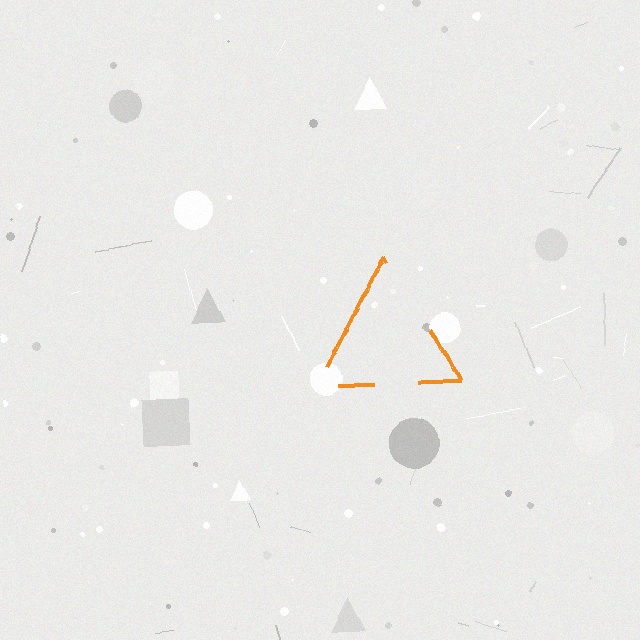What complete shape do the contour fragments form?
The contour fragments form a triangle.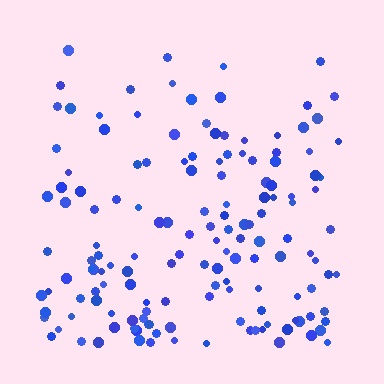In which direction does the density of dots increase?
From top to bottom, with the bottom side densest.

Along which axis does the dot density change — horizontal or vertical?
Vertical.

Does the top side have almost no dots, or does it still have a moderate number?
Still a moderate number, just noticeably fewer than the bottom.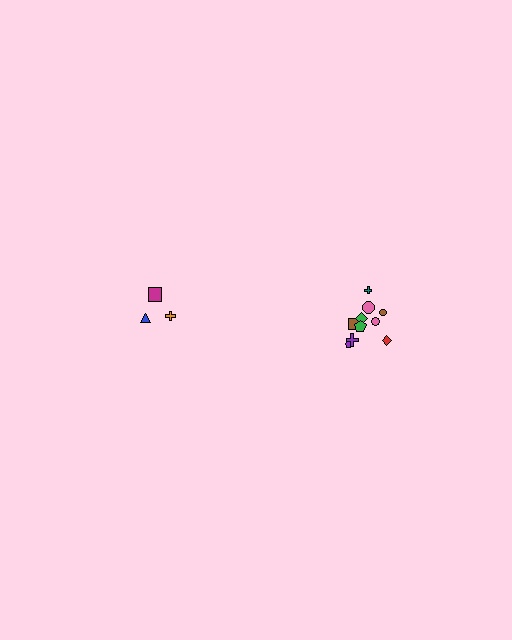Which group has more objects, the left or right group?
The right group.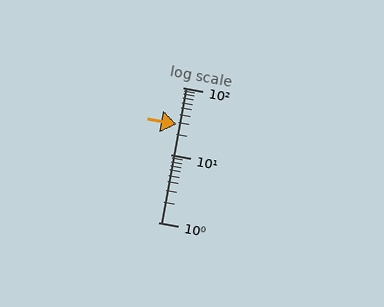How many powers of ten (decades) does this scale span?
The scale spans 2 decades, from 1 to 100.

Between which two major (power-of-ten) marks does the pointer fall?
The pointer is between 10 and 100.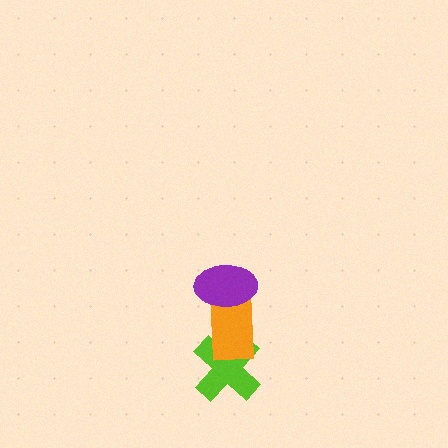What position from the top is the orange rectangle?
The orange rectangle is 2nd from the top.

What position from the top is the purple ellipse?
The purple ellipse is 1st from the top.